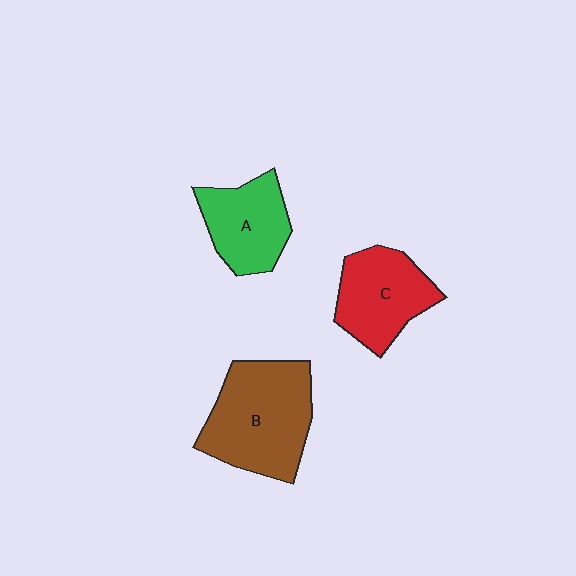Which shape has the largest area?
Shape B (brown).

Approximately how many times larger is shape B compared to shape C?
Approximately 1.4 times.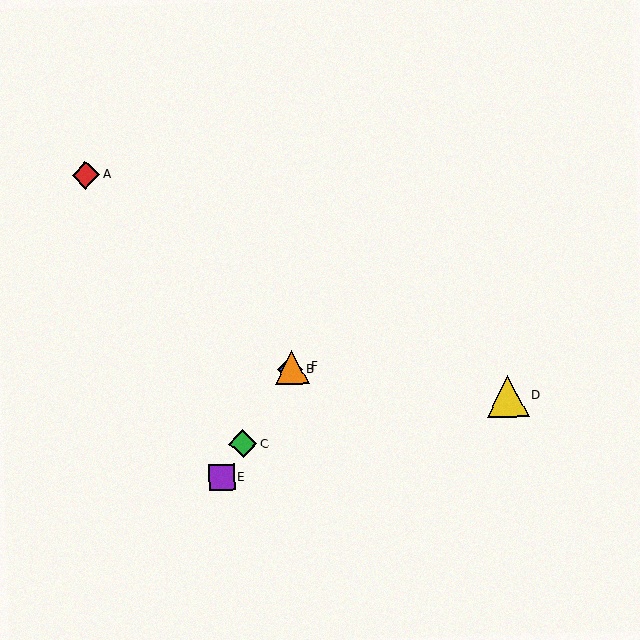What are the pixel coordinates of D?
Object D is at (508, 396).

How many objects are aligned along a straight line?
4 objects (B, C, E, F) are aligned along a straight line.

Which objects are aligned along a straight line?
Objects B, C, E, F are aligned along a straight line.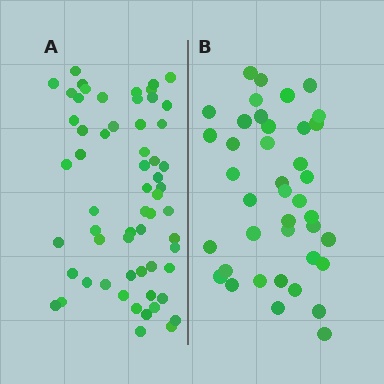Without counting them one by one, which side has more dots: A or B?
Region A (the left region) has more dots.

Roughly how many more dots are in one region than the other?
Region A has approximately 20 more dots than region B.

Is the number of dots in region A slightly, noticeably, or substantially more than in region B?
Region A has substantially more. The ratio is roughly 1.5 to 1.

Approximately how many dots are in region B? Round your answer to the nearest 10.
About 40 dots.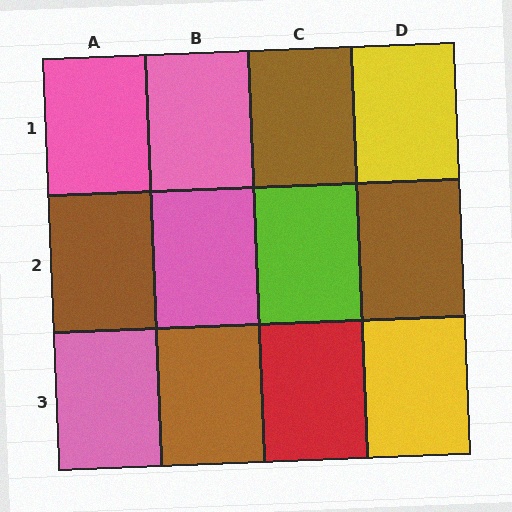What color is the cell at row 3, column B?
Brown.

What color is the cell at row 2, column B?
Pink.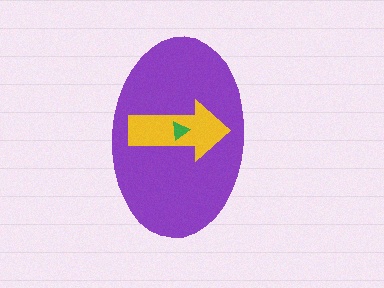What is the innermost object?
The green triangle.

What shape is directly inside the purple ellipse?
The yellow arrow.